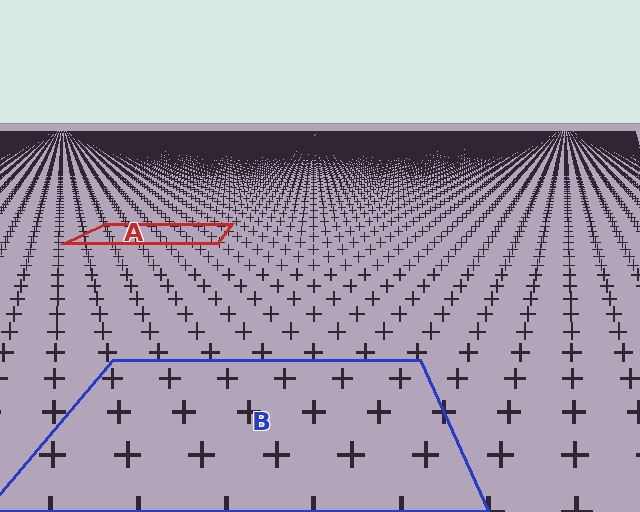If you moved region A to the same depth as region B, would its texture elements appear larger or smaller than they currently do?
They would appear larger. At a closer depth, the same texture elements are projected at a bigger on-screen size.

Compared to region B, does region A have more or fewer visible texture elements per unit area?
Region A has more texture elements per unit area — they are packed more densely because it is farther away.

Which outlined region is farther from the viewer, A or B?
Region A is farther from the viewer — the texture elements inside it appear smaller and more densely packed.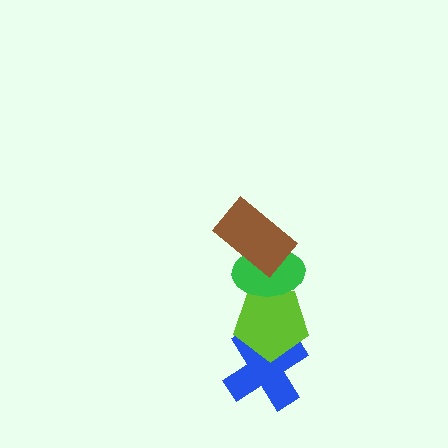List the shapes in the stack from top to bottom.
From top to bottom: the brown rectangle, the green ellipse, the lime pentagon, the blue cross.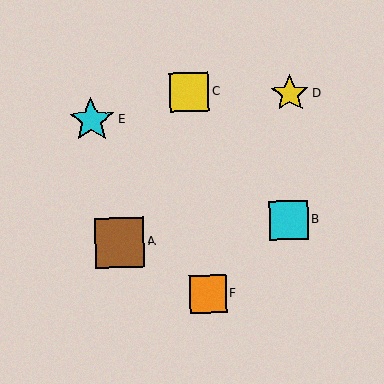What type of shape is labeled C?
Shape C is a yellow square.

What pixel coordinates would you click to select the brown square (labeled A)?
Click at (119, 243) to select the brown square A.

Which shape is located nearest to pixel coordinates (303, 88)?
The yellow star (labeled D) at (290, 94) is nearest to that location.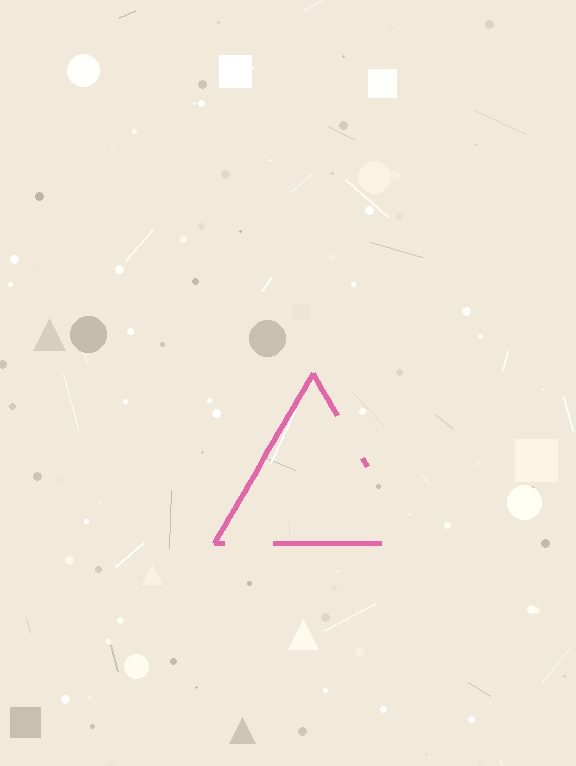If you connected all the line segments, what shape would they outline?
They would outline a triangle.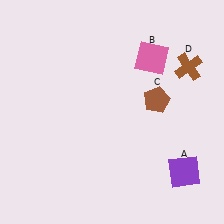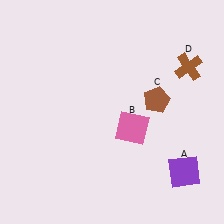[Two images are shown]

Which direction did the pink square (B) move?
The pink square (B) moved down.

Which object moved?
The pink square (B) moved down.